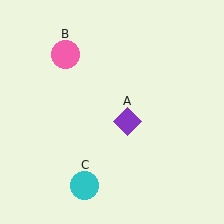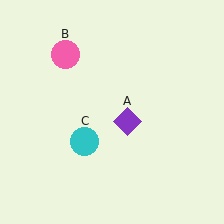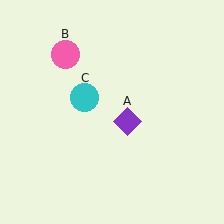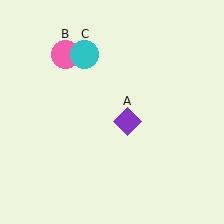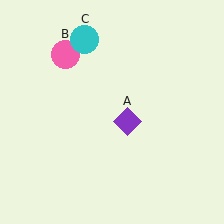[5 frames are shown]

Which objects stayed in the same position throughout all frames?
Purple diamond (object A) and pink circle (object B) remained stationary.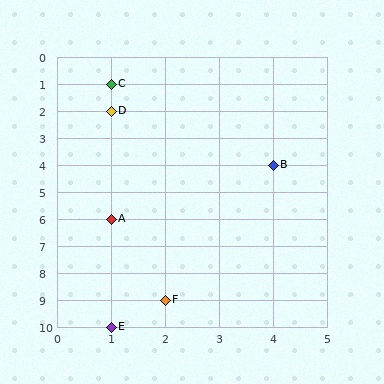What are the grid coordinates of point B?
Point B is at grid coordinates (4, 4).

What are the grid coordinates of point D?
Point D is at grid coordinates (1, 2).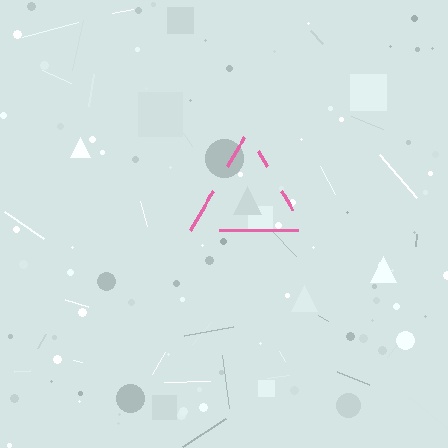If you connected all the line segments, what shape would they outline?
They would outline a triangle.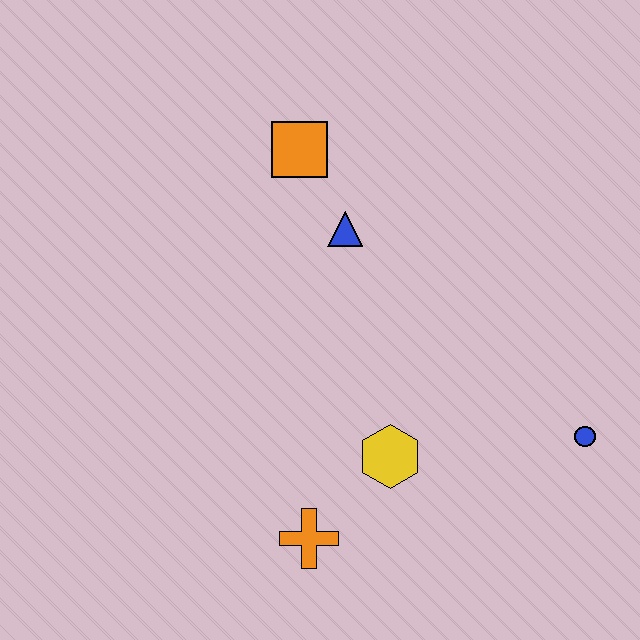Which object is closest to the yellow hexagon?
The orange cross is closest to the yellow hexagon.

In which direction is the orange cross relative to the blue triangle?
The orange cross is below the blue triangle.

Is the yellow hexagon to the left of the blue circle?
Yes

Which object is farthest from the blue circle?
The orange square is farthest from the blue circle.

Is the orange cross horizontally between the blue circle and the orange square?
Yes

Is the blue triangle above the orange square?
No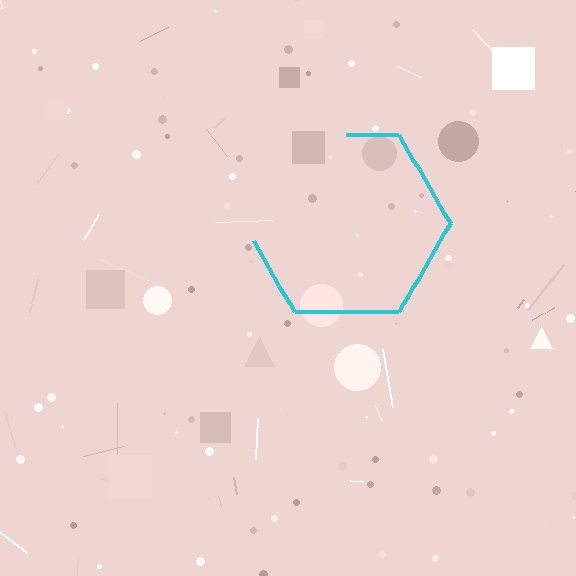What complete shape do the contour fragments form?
The contour fragments form a hexagon.